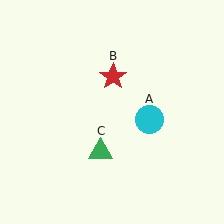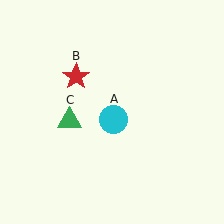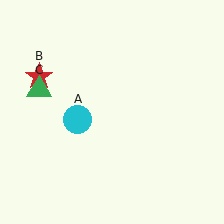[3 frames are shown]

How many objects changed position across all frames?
3 objects changed position: cyan circle (object A), red star (object B), green triangle (object C).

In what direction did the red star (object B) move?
The red star (object B) moved left.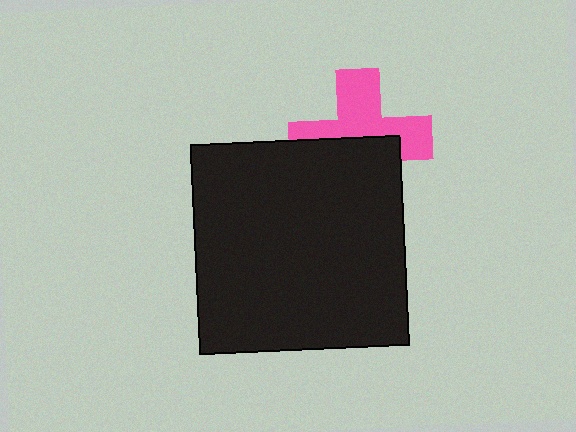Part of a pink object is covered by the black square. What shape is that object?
It is a cross.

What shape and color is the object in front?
The object in front is a black square.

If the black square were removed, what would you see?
You would see the complete pink cross.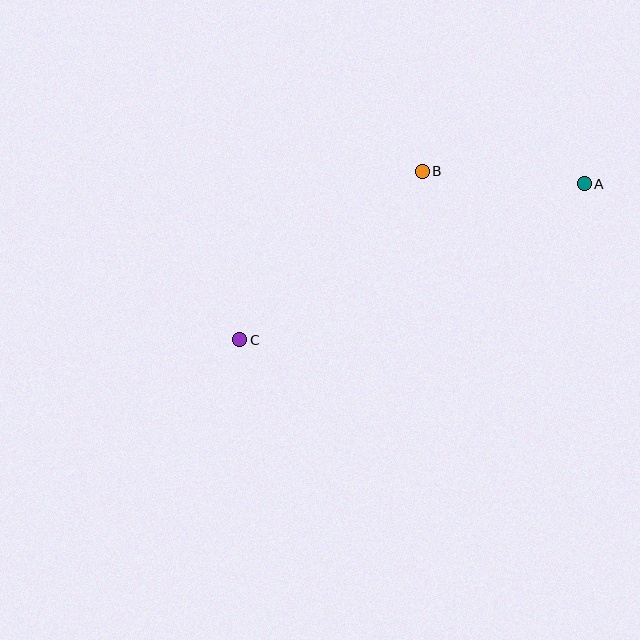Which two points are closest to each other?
Points A and B are closest to each other.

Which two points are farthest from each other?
Points A and C are farthest from each other.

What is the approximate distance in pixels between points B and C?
The distance between B and C is approximately 249 pixels.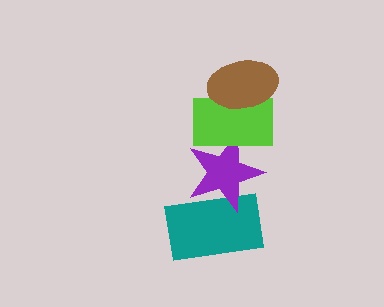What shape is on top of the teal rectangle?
The purple star is on top of the teal rectangle.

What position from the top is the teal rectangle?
The teal rectangle is 4th from the top.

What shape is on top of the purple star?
The lime rectangle is on top of the purple star.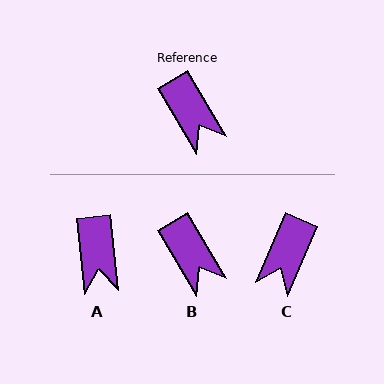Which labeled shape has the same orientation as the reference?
B.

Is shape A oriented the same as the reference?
No, it is off by about 24 degrees.